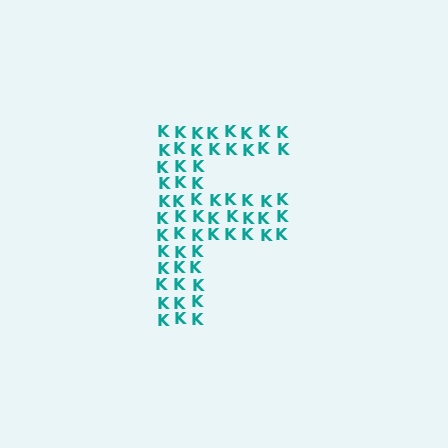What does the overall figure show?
The overall figure shows the letter F.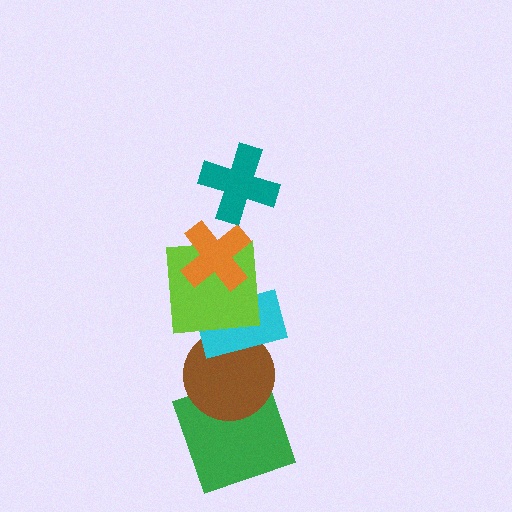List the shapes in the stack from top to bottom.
From top to bottom: the teal cross, the orange cross, the lime square, the cyan rectangle, the brown circle, the green square.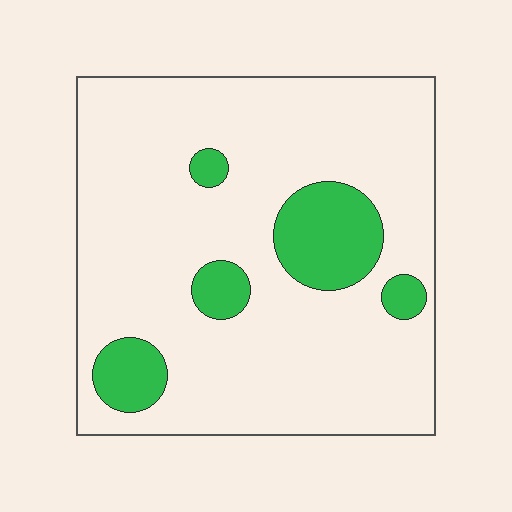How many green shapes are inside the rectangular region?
5.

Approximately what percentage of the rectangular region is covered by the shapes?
Approximately 15%.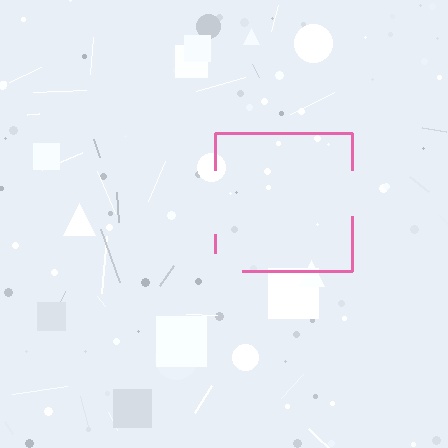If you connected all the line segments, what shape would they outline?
They would outline a square.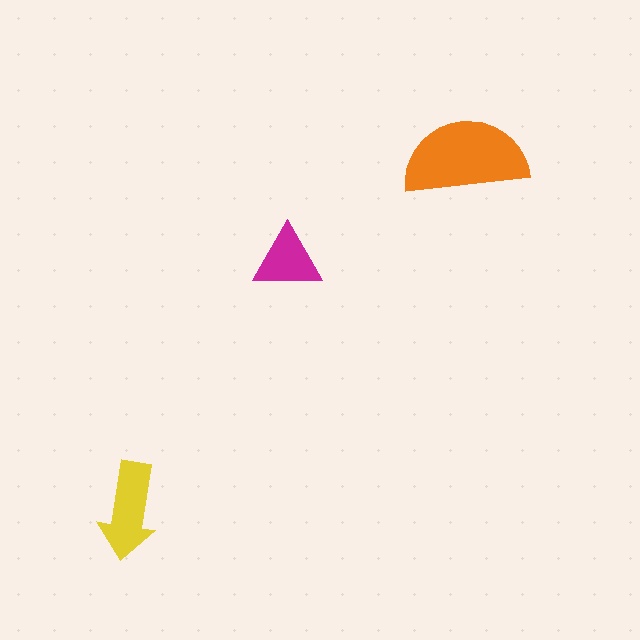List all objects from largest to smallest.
The orange semicircle, the yellow arrow, the magenta triangle.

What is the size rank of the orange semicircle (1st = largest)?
1st.